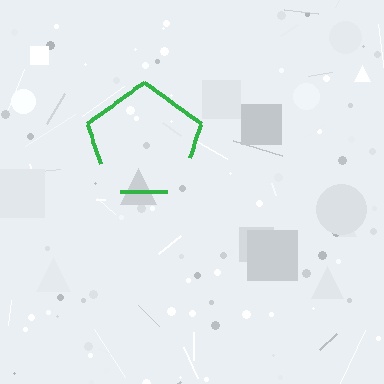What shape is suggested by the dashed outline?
The dashed outline suggests a pentagon.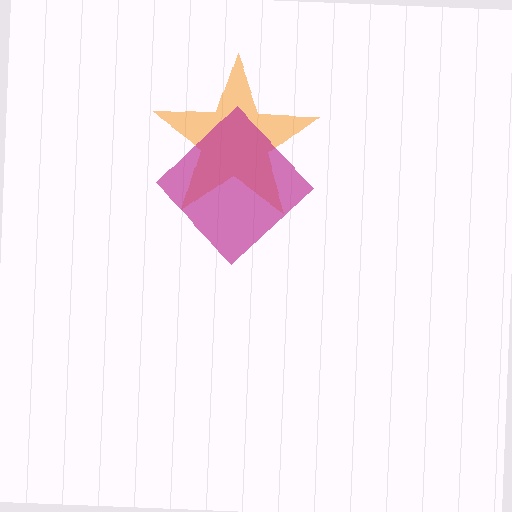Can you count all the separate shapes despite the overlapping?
Yes, there are 2 separate shapes.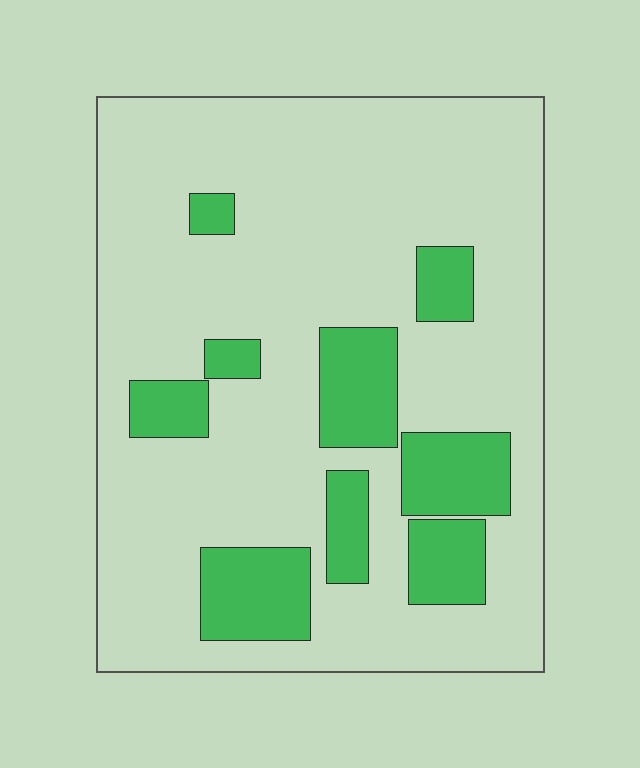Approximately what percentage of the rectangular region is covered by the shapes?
Approximately 20%.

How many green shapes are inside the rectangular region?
9.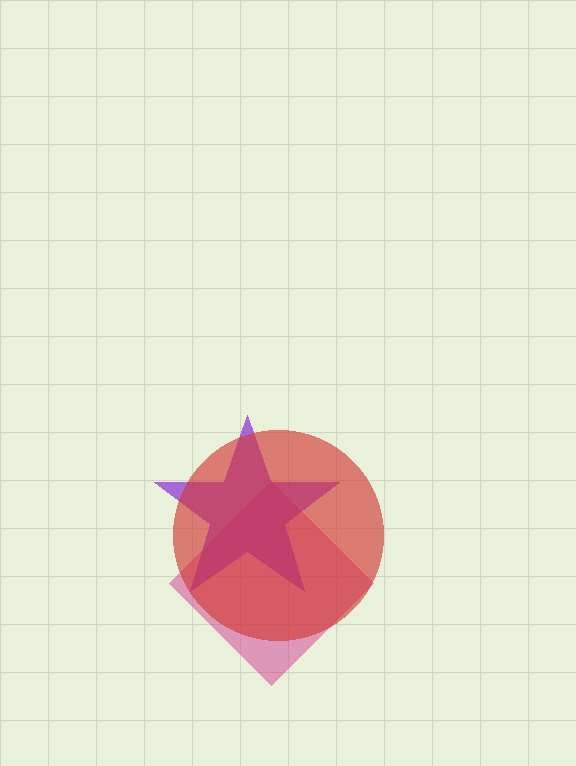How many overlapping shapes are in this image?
There are 3 overlapping shapes in the image.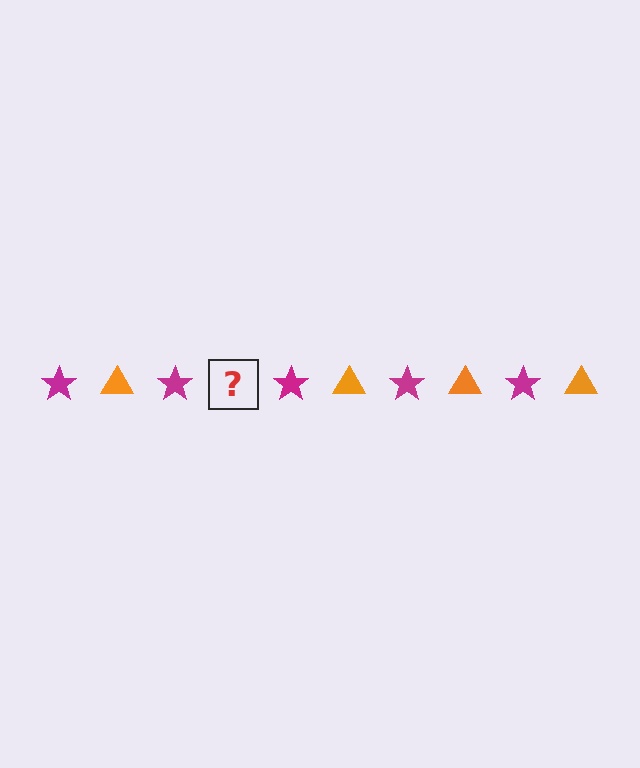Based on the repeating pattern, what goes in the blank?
The blank should be an orange triangle.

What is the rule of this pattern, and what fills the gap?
The rule is that the pattern alternates between magenta star and orange triangle. The gap should be filled with an orange triangle.